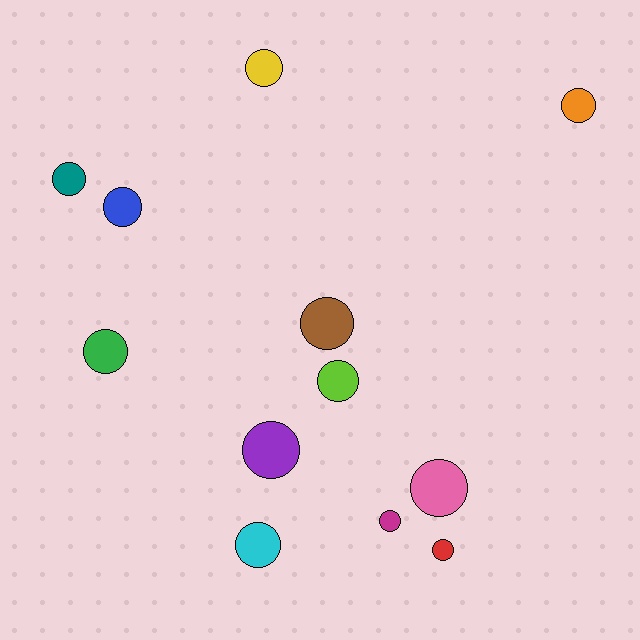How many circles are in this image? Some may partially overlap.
There are 12 circles.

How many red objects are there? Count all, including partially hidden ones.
There is 1 red object.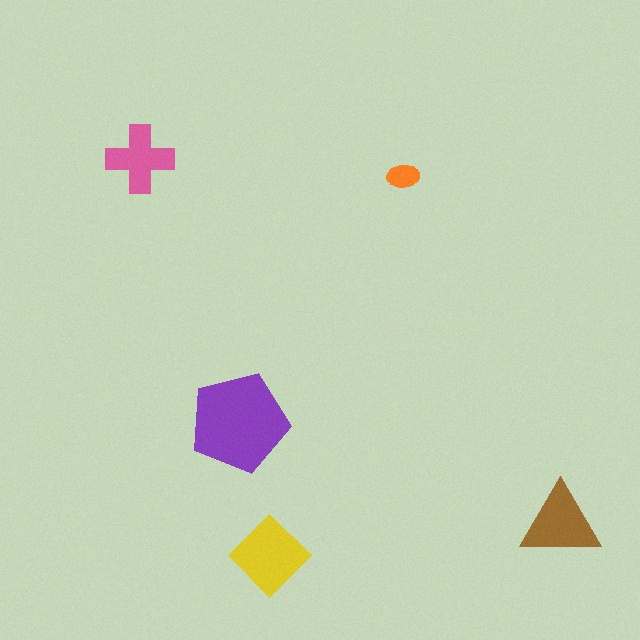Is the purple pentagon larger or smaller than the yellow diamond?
Larger.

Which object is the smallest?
The orange ellipse.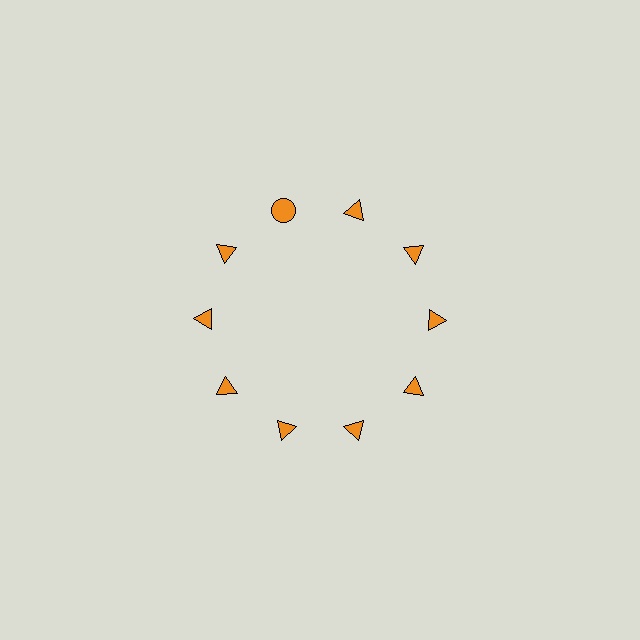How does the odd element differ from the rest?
It has a different shape: circle instead of triangle.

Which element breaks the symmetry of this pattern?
The orange circle at roughly the 11 o'clock position breaks the symmetry. All other shapes are orange triangles.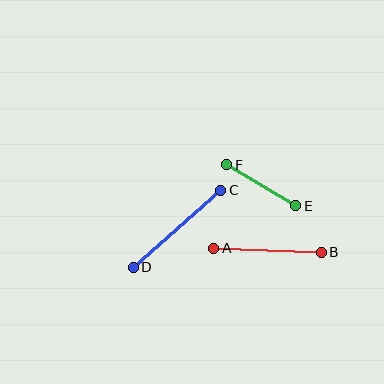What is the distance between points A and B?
The distance is approximately 107 pixels.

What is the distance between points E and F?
The distance is approximately 81 pixels.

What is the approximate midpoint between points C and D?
The midpoint is at approximately (177, 229) pixels.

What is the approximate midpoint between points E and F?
The midpoint is at approximately (261, 185) pixels.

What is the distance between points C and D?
The distance is approximately 117 pixels.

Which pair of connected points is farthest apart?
Points C and D are farthest apart.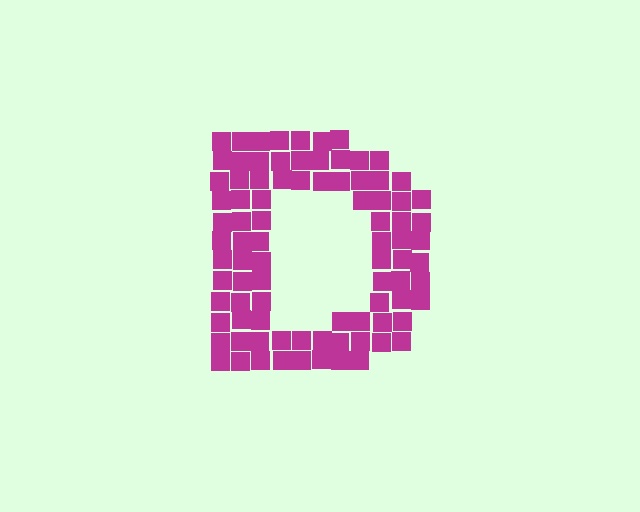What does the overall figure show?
The overall figure shows the letter D.